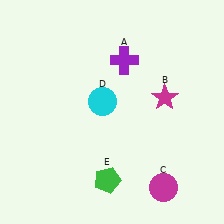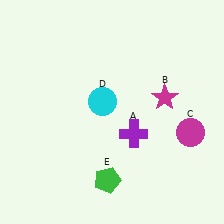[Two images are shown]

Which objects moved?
The objects that moved are: the purple cross (A), the magenta circle (C).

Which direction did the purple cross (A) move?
The purple cross (A) moved down.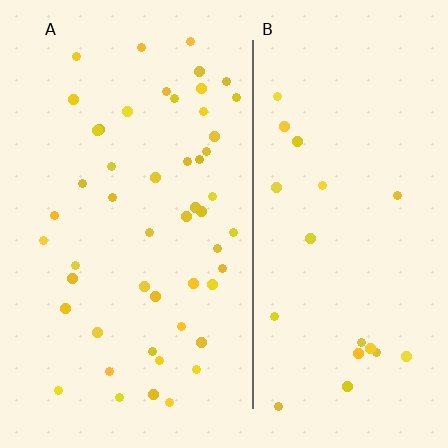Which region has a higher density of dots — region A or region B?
A (the left).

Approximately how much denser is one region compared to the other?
Approximately 2.4× — region A over region B.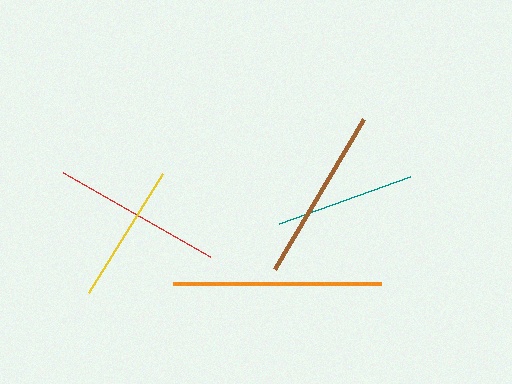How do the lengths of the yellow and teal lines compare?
The yellow and teal lines are approximately the same length.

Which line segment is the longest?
The orange line is the longest at approximately 208 pixels.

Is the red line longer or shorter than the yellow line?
The red line is longer than the yellow line.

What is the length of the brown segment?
The brown segment is approximately 174 pixels long.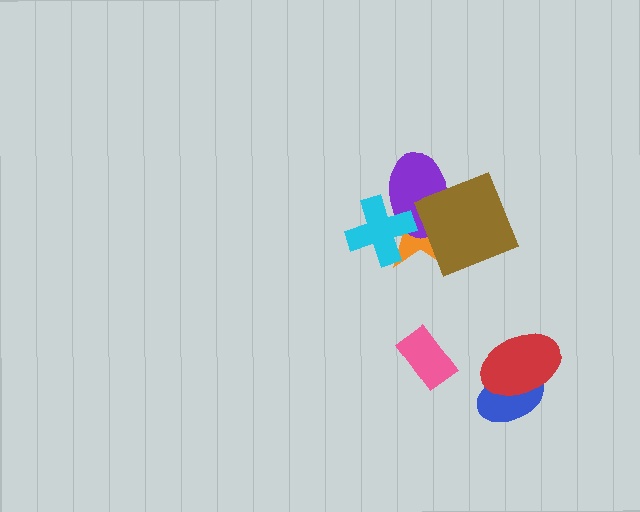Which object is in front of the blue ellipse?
The red ellipse is in front of the blue ellipse.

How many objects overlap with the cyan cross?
2 objects overlap with the cyan cross.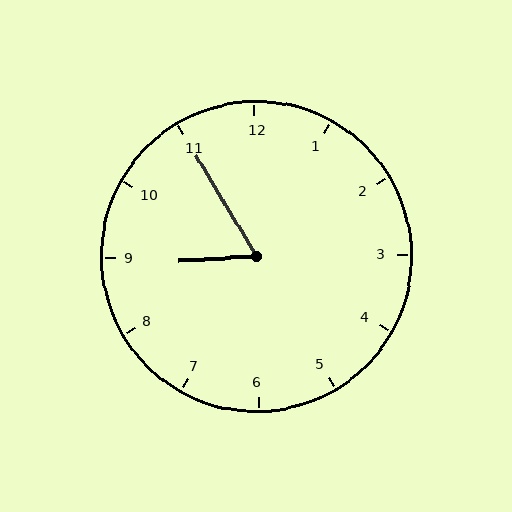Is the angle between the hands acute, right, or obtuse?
It is acute.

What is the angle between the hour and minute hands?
Approximately 62 degrees.